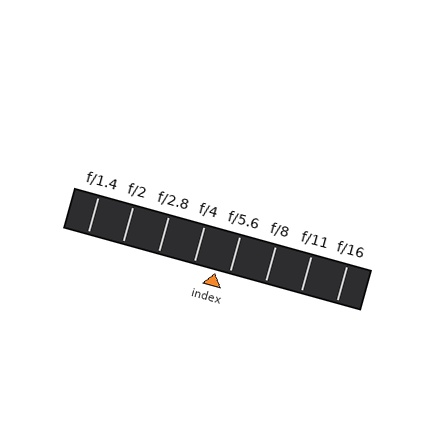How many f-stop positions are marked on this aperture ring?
There are 8 f-stop positions marked.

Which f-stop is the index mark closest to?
The index mark is closest to f/5.6.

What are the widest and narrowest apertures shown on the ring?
The widest aperture shown is f/1.4 and the narrowest is f/16.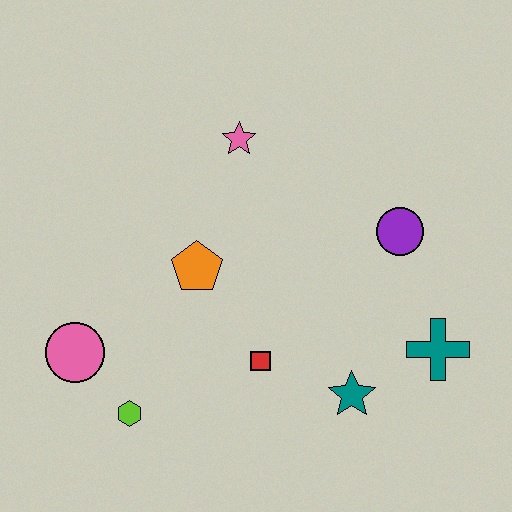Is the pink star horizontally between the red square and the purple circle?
No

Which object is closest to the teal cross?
The teal star is closest to the teal cross.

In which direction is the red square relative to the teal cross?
The red square is to the left of the teal cross.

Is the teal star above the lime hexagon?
Yes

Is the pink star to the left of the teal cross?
Yes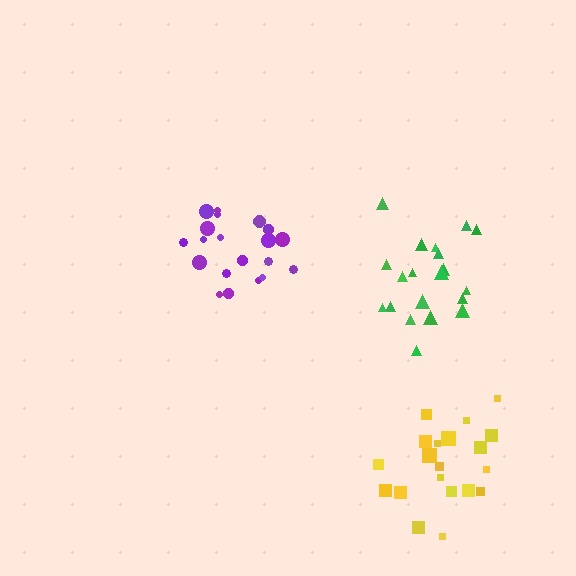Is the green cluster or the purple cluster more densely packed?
Purple.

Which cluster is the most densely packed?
Purple.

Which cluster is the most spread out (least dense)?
Yellow.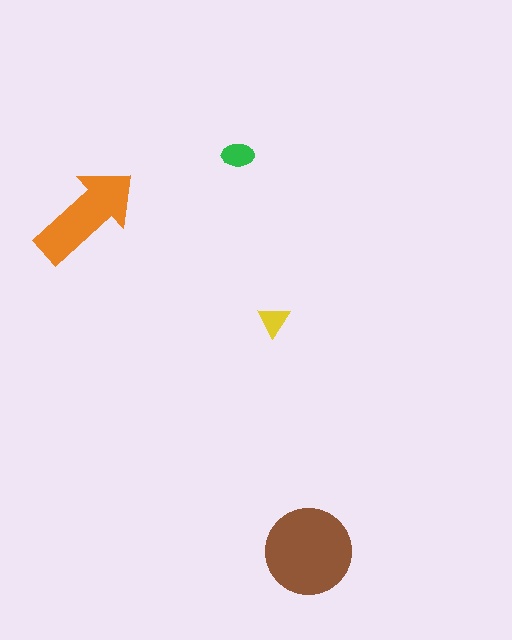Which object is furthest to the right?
The brown circle is rightmost.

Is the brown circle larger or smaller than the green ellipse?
Larger.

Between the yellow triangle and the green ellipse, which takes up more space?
The green ellipse.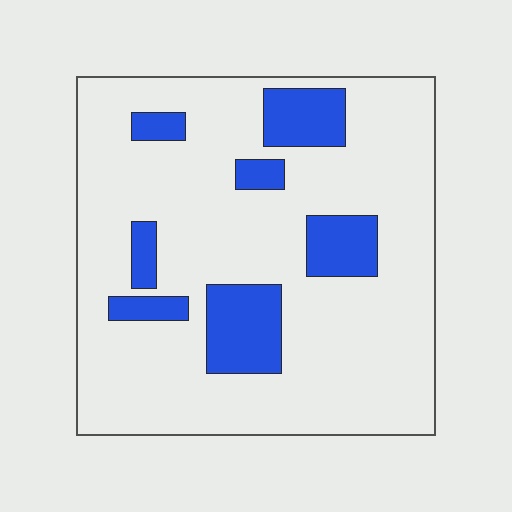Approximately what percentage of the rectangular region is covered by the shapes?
Approximately 20%.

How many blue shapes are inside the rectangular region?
7.